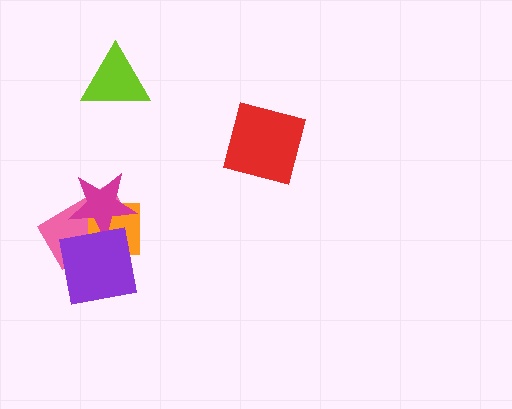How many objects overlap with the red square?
0 objects overlap with the red square.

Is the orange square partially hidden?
Yes, it is partially covered by another shape.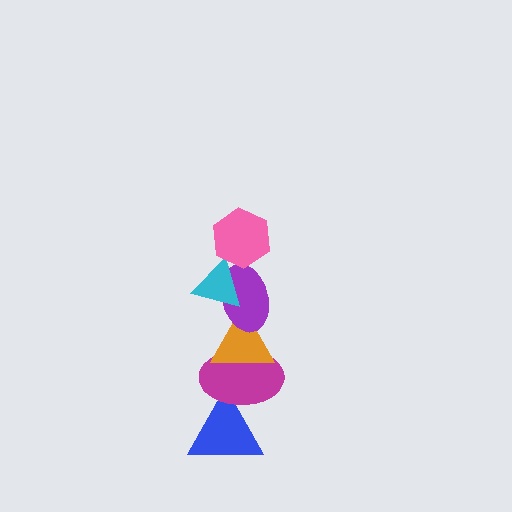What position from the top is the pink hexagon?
The pink hexagon is 1st from the top.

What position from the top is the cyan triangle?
The cyan triangle is 2nd from the top.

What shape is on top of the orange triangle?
The purple ellipse is on top of the orange triangle.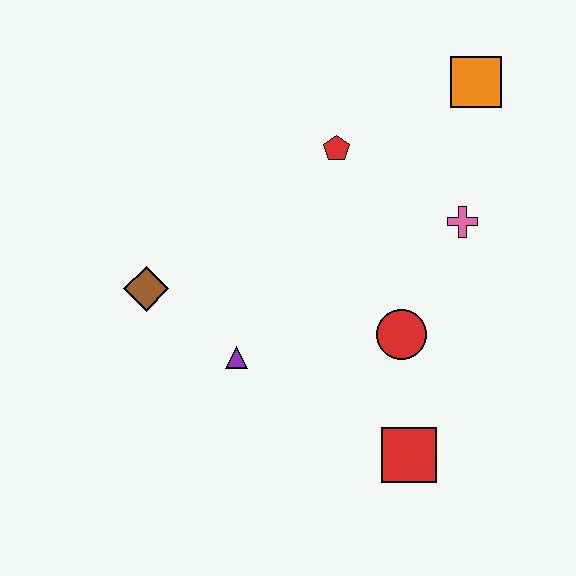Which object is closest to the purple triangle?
The brown diamond is closest to the purple triangle.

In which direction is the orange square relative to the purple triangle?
The orange square is above the purple triangle.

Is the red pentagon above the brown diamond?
Yes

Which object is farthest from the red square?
The orange square is farthest from the red square.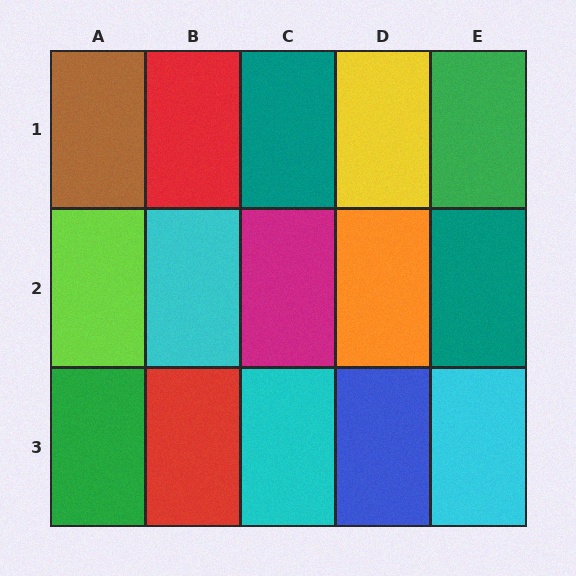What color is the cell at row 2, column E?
Teal.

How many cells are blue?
1 cell is blue.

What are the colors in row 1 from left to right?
Brown, red, teal, yellow, green.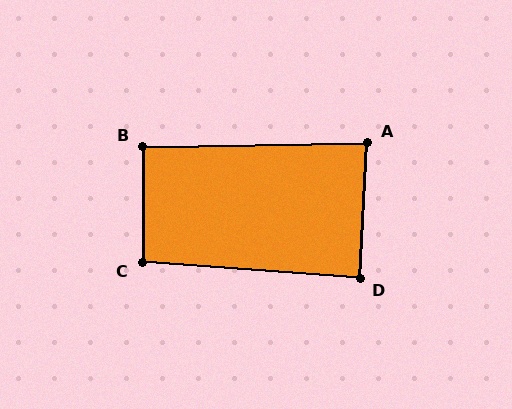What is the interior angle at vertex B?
Approximately 91 degrees (approximately right).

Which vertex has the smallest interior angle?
A, at approximately 86 degrees.